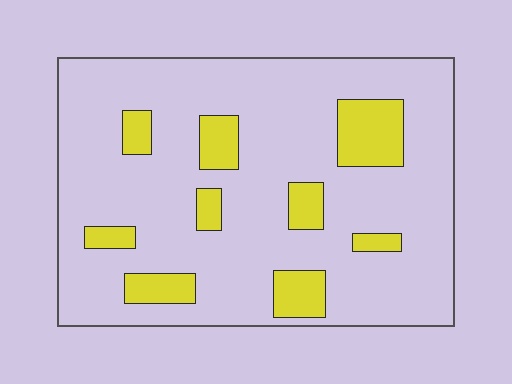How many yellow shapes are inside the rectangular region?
9.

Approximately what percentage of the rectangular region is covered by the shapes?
Approximately 15%.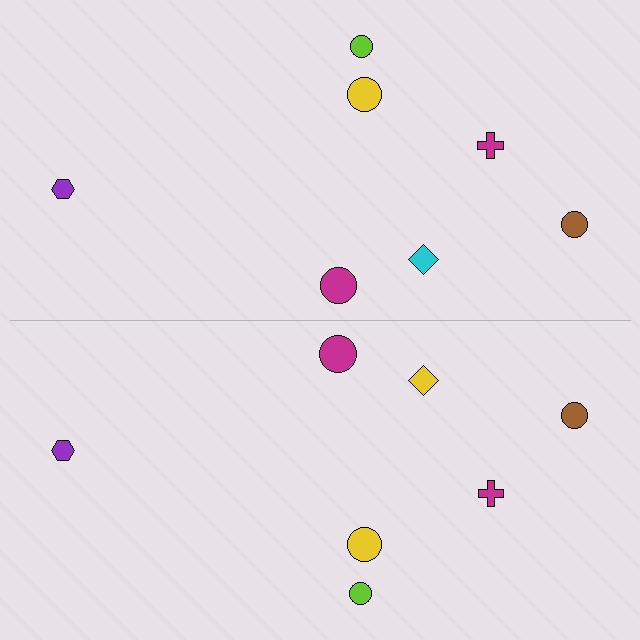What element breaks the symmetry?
The yellow diamond on the bottom side breaks the symmetry — its mirror counterpart is cyan.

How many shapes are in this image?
There are 14 shapes in this image.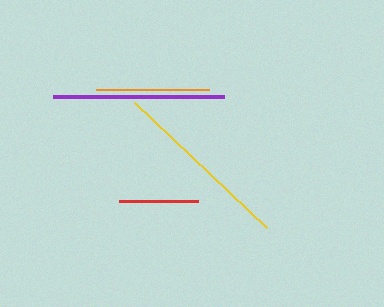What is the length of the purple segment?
The purple segment is approximately 171 pixels long.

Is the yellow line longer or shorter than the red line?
The yellow line is longer than the red line.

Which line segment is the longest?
The yellow line is the longest at approximately 182 pixels.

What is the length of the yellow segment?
The yellow segment is approximately 182 pixels long.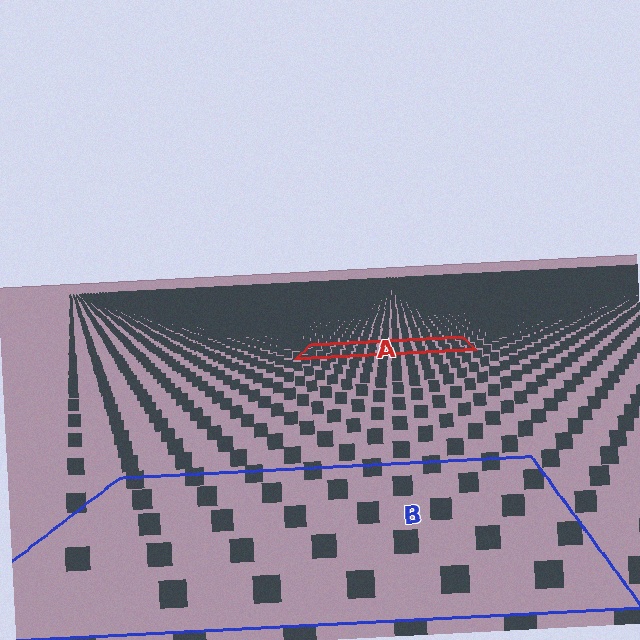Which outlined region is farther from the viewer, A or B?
Region A is farther from the viewer — the texture elements inside it appear smaller and more densely packed.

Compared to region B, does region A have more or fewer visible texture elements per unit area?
Region A has more texture elements per unit area — they are packed more densely because it is farther away.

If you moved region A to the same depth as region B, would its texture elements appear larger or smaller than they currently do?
They would appear larger. At a closer depth, the same texture elements are projected at a bigger on-screen size.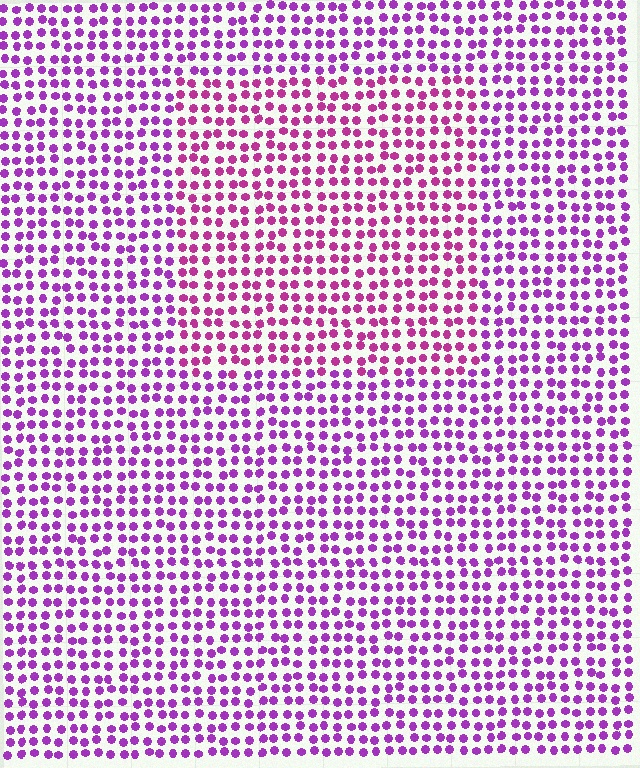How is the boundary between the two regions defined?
The boundary is defined purely by a slight shift in hue (about 27 degrees). Spacing, size, and orientation are identical on both sides.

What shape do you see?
I see a rectangle.